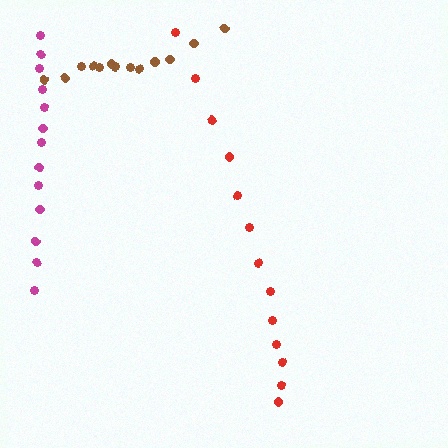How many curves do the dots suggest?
There are 3 distinct paths.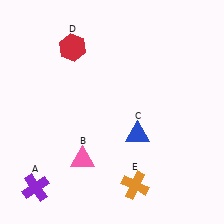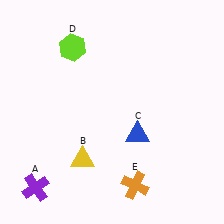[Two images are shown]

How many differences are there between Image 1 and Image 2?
There are 2 differences between the two images.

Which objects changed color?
B changed from pink to yellow. D changed from red to lime.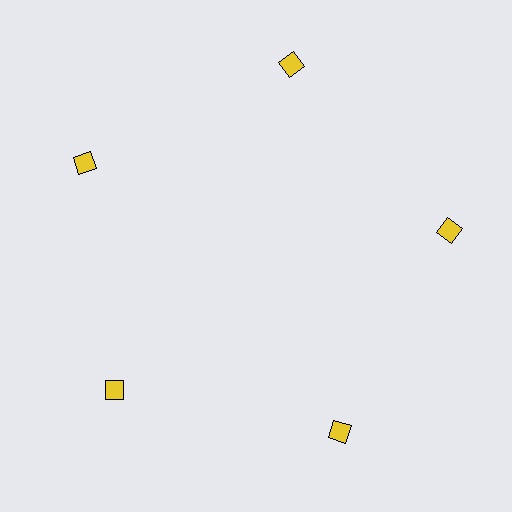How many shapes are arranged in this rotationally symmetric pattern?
There are 5 shapes, arranged in 5 groups of 1.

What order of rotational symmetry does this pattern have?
This pattern has 5-fold rotational symmetry.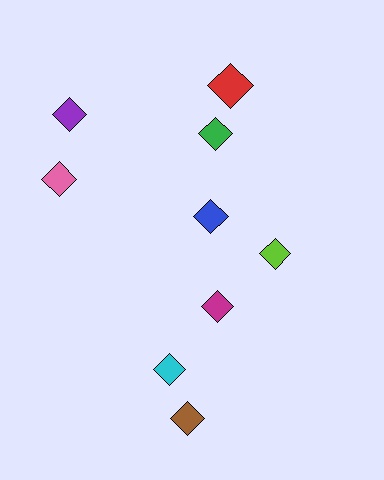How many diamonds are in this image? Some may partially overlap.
There are 9 diamonds.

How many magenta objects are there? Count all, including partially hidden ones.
There is 1 magenta object.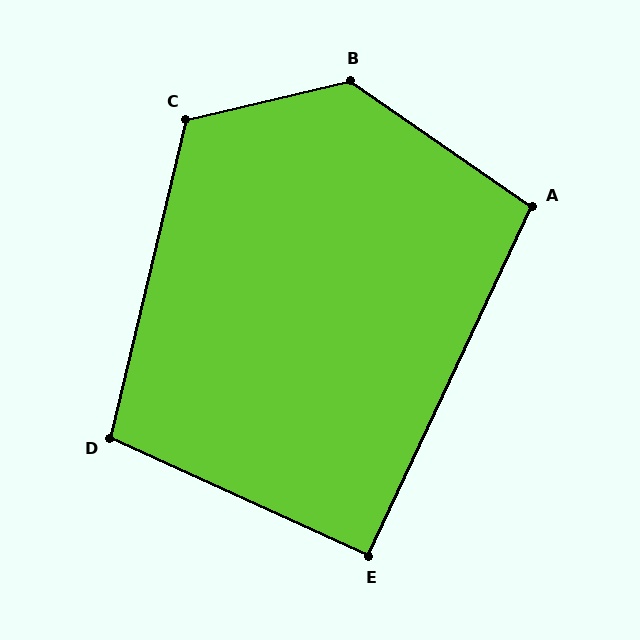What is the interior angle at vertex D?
Approximately 101 degrees (obtuse).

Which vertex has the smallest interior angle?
E, at approximately 91 degrees.